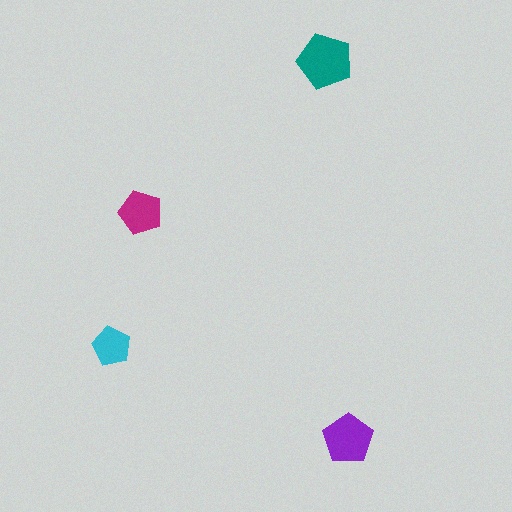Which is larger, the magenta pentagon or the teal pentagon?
The teal one.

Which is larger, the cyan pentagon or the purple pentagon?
The purple one.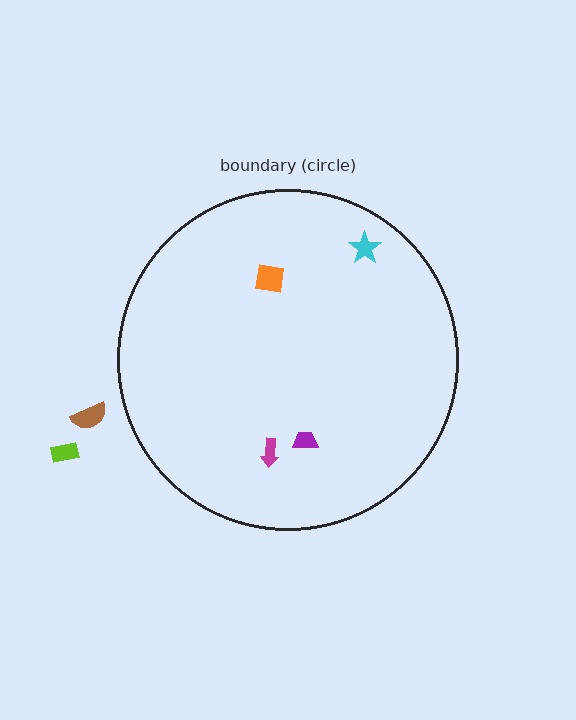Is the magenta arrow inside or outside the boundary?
Inside.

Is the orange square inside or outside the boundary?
Inside.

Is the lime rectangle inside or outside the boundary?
Outside.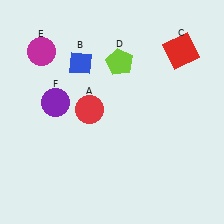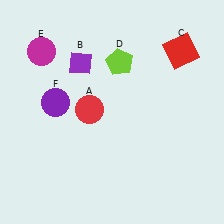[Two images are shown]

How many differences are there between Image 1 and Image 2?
There is 1 difference between the two images.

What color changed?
The diamond (B) changed from blue in Image 1 to purple in Image 2.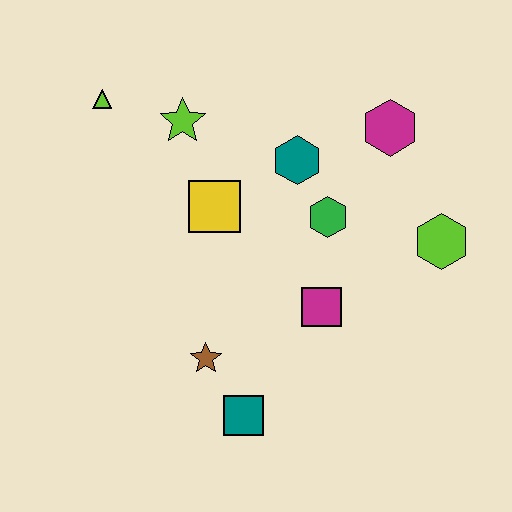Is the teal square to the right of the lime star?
Yes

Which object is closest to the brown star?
The teal square is closest to the brown star.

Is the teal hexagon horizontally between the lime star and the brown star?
No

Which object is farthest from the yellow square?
The lime hexagon is farthest from the yellow square.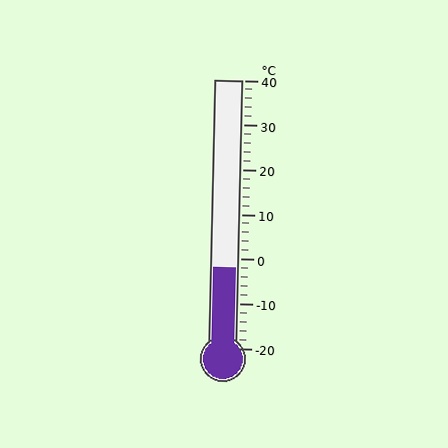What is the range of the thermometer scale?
The thermometer scale ranges from -20°C to 40°C.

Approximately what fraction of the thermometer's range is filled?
The thermometer is filled to approximately 30% of its range.